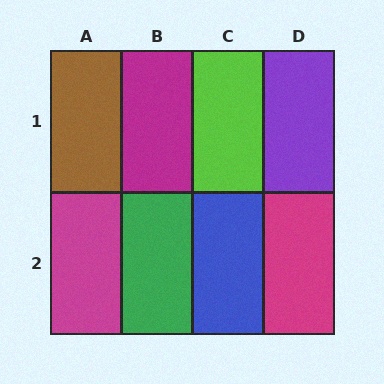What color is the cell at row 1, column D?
Purple.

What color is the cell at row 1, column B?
Magenta.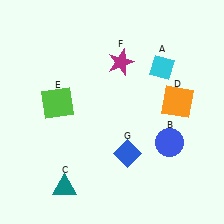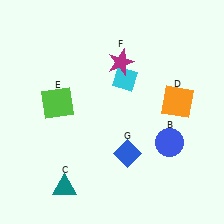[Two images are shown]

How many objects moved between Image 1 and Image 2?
1 object moved between the two images.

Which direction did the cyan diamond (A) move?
The cyan diamond (A) moved left.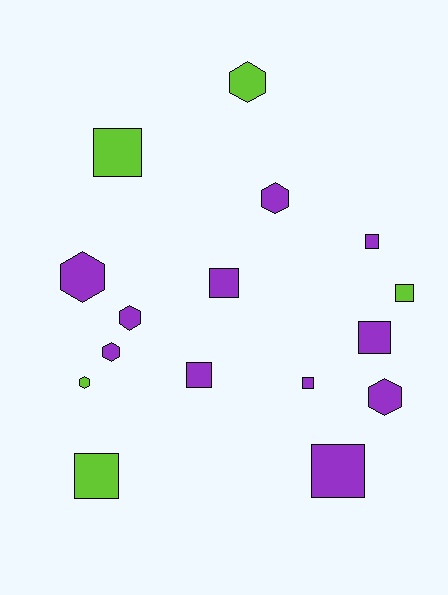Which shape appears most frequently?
Square, with 9 objects.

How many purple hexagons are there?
There are 5 purple hexagons.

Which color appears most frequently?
Purple, with 11 objects.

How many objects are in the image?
There are 16 objects.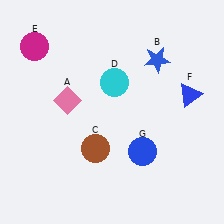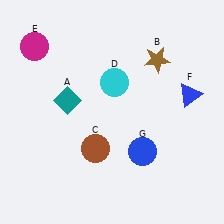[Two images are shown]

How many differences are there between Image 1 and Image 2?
There are 2 differences between the two images.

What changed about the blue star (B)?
In Image 1, B is blue. In Image 2, it changed to brown.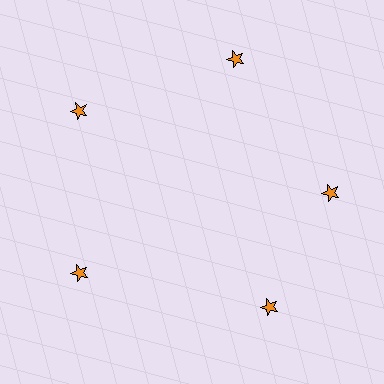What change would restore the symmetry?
The symmetry would be restored by rotating it back into even spacing with its neighbors so that all 5 stars sit at equal angles and equal distance from the center.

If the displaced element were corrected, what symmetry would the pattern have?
It would have 5-fold rotational symmetry — the pattern would map onto itself every 72 degrees.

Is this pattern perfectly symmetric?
No. The 5 orange stars are arranged in a ring, but one element near the 5 o'clock position is rotated out of alignment along the ring, breaking the 5-fold rotational symmetry.